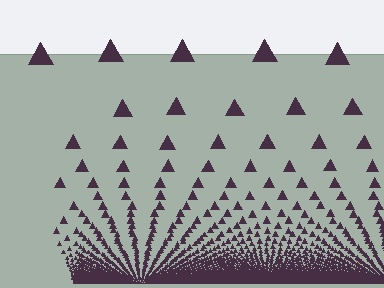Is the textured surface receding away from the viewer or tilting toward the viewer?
The surface appears to tilt toward the viewer. Texture elements get larger and sparser toward the top.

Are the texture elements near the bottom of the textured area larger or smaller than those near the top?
Smaller. The gradient is inverted — elements near the bottom are smaller and denser.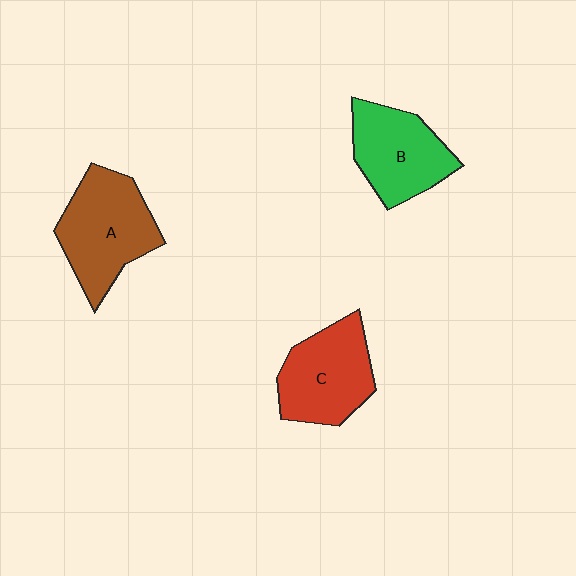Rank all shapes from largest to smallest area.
From largest to smallest: A (brown), C (red), B (green).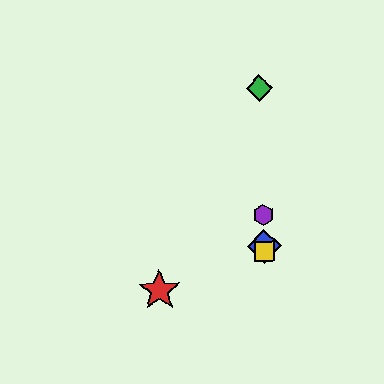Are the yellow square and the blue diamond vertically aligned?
Yes, both are at x≈264.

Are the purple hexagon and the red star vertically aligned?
No, the purple hexagon is at x≈263 and the red star is at x≈159.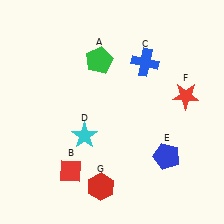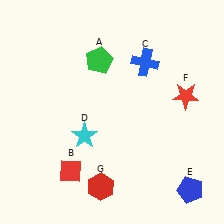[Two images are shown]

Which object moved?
The blue pentagon (E) moved down.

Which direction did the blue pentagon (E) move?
The blue pentagon (E) moved down.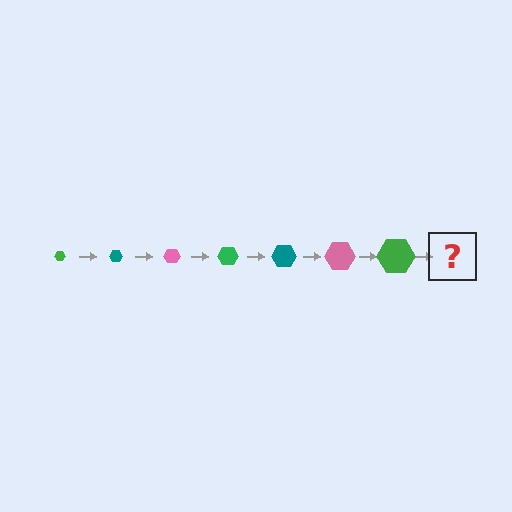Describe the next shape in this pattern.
It should be a teal hexagon, larger than the previous one.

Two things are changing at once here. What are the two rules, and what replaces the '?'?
The two rules are that the hexagon grows larger each step and the color cycles through green, teal, and pink. The '?' should be a teal hexagon, larger than the previous one.